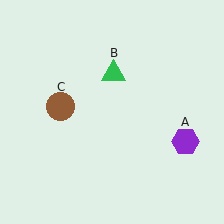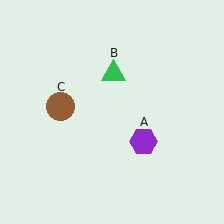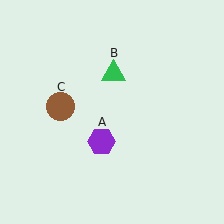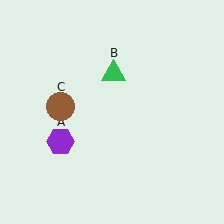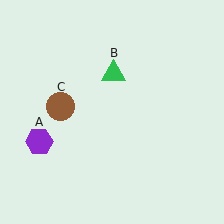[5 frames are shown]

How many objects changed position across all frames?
1 object changed position: purple hexagon (object A).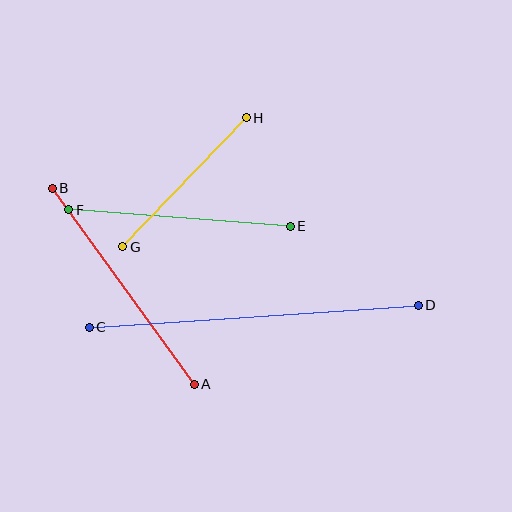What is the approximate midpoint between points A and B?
The midpoint is at approximately (123, 286) pixels.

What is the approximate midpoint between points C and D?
The midpoint is at approximately (254, 316) pixels.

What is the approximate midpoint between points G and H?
The midpoint is at approximately (184, 182) pixels.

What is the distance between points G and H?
The distance is approximately 179 pixels.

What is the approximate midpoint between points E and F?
The midpoint is at approximately (179, 218) pixels.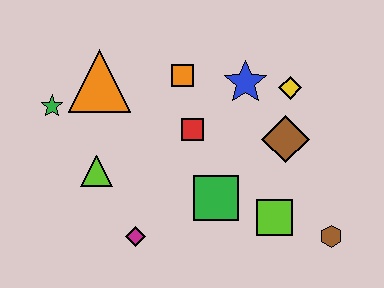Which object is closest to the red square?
The orange square is closest to the red square.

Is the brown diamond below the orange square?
Yes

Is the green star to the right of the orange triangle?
No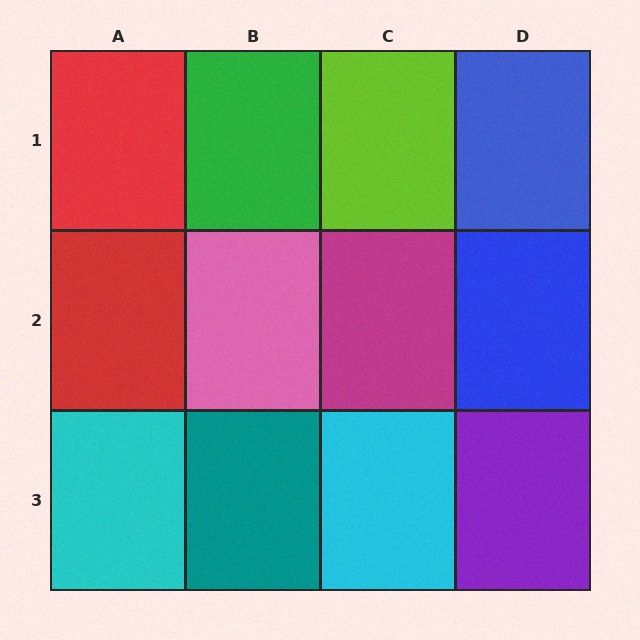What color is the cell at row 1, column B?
Green.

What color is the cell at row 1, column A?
Red.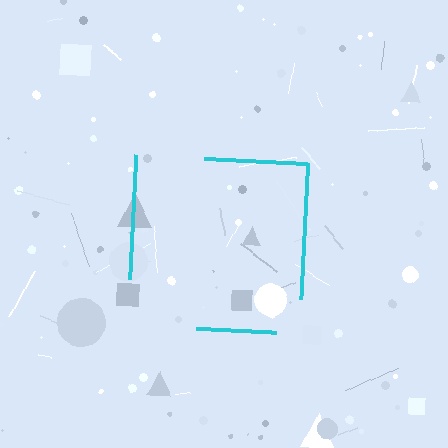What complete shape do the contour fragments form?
The contour fragments form a square.